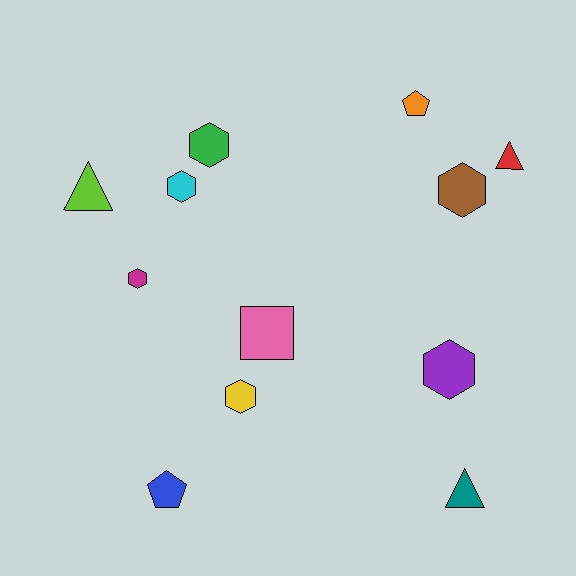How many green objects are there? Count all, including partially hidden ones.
There is 1 green object.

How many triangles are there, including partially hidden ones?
There are 3 triangles.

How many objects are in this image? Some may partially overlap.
There are 12 objects.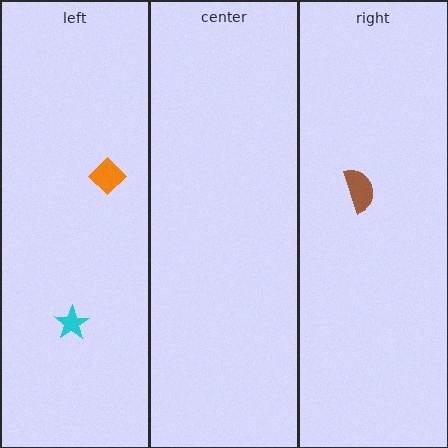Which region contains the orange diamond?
The left region.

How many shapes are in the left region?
2.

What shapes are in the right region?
The brown semicircle.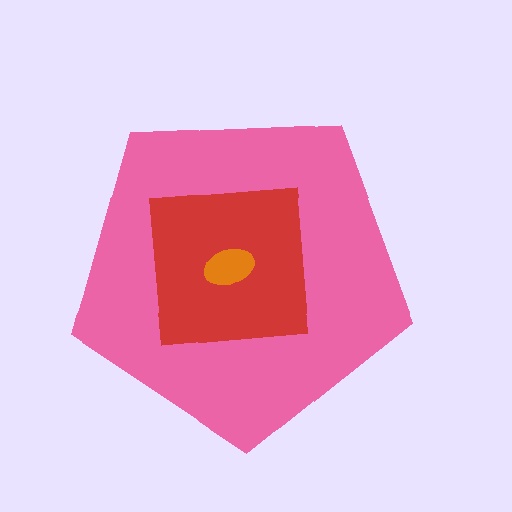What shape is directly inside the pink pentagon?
The red square.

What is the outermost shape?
The pink pentagon.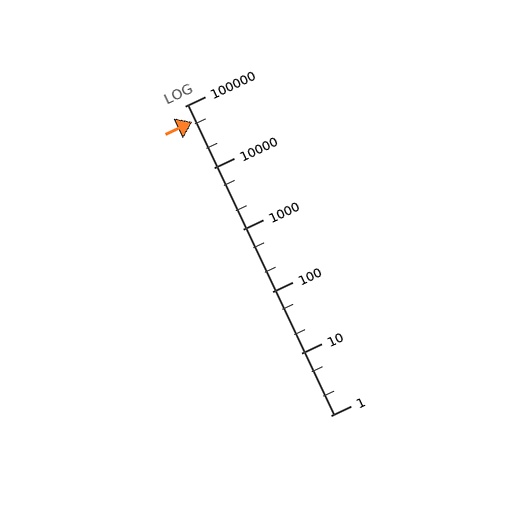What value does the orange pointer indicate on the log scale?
The pointer indicates approximately 55000.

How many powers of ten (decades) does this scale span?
The scale spans 5 decades, from 1 to 100000.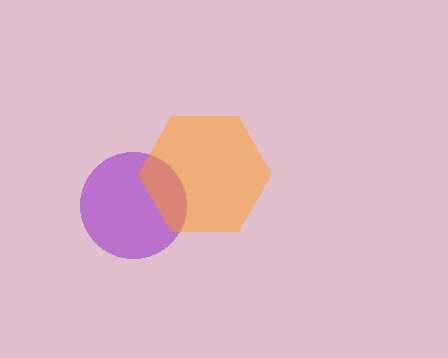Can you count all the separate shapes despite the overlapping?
Yes, there are 2 separate shapes.